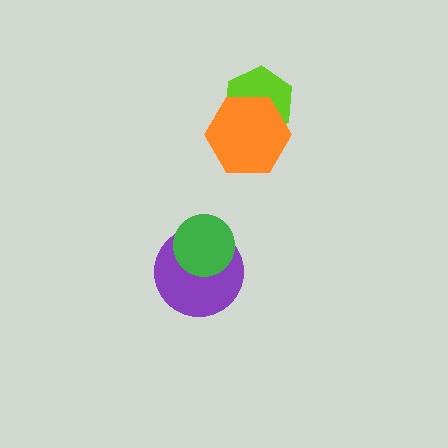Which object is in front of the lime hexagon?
The orange hexagon is in front of the lime hexagon.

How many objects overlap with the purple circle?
1 object overlaps with the purple circle.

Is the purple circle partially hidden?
Yes, it is partially covered by another shape.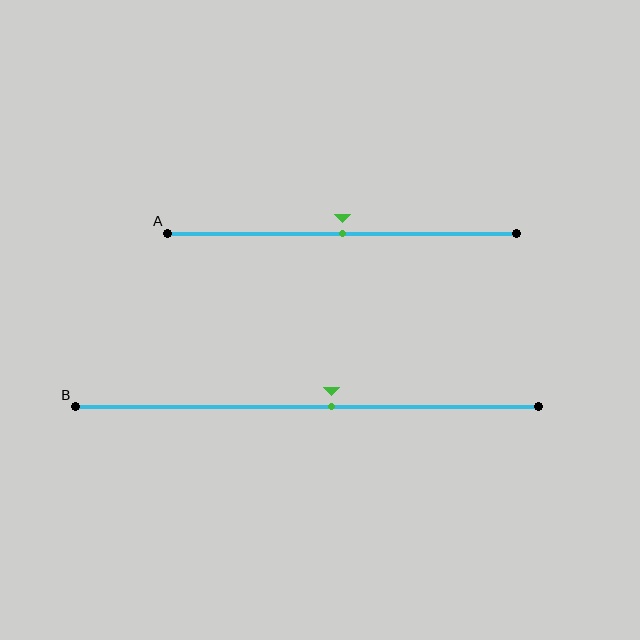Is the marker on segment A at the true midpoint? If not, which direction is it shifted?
Yes, the marker on segment A is at the true midpoint.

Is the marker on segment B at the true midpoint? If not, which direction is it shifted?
No, the marker on segment B is shifted to the right by about 5% of the segment length.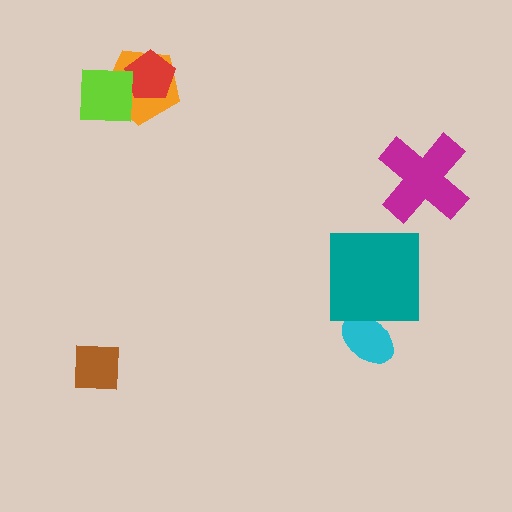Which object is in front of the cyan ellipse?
The teal square is in front of the cyan ellipse.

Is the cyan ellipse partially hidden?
Yes, it is partially covered by another shape.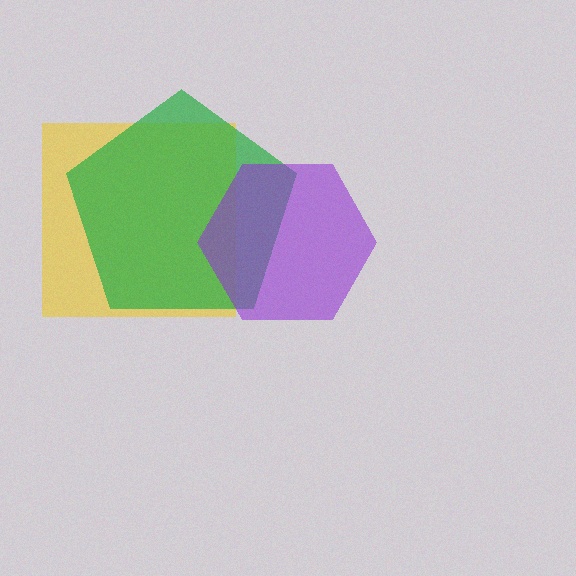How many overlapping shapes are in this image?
There are 3 overlapping shapes in the image.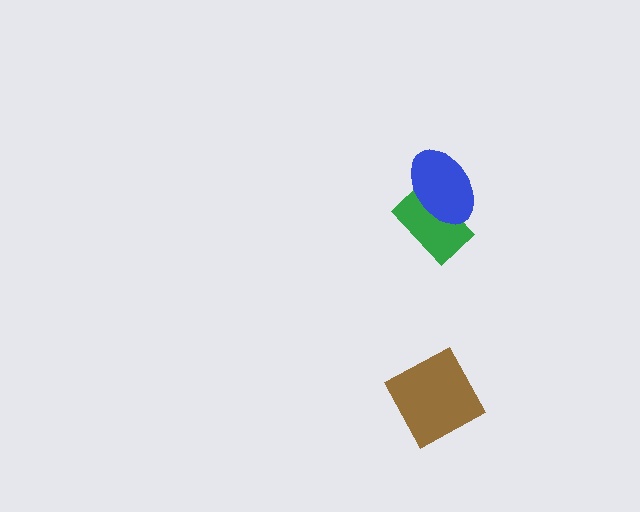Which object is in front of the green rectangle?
The blue ellipse is in front of the green rectangle.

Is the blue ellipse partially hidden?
No, no other shape covers it.